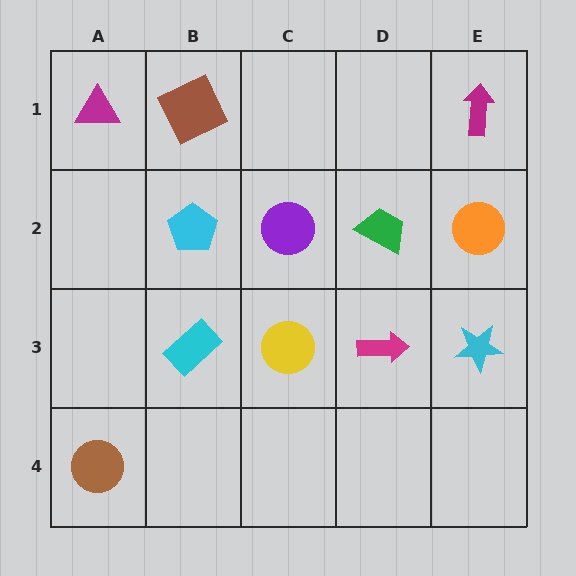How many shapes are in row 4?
1 shape.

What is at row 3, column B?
A cyan rectangle.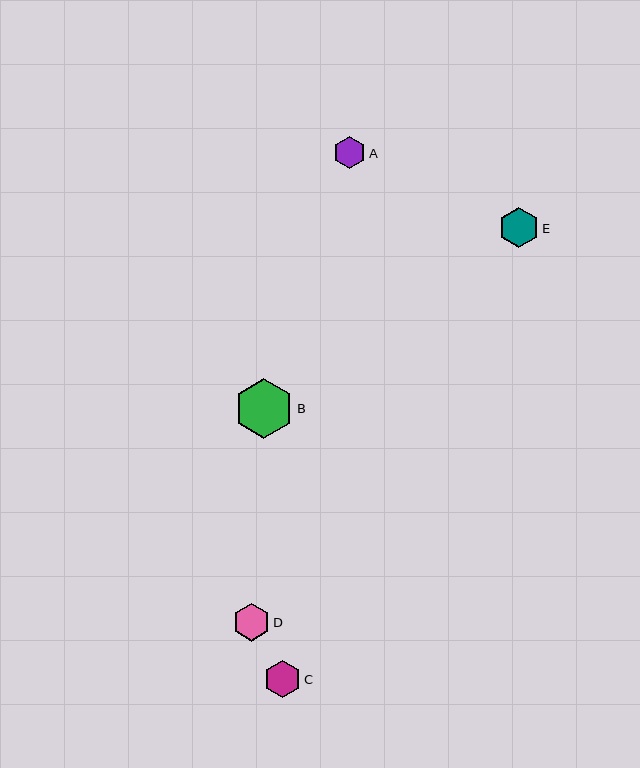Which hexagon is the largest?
Hexagon B is the largest with a size of approximately 59 pixels.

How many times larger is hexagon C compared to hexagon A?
Hexagon C is approximately 1.2 times the size of hexagon A.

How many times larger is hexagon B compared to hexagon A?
Hexagon B is approximately 1.8 times the size of hexagon A.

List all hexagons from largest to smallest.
From largest to smallest: B, E, D, C, A.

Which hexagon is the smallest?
Hexagon A is the smallest with a size of approximately 32 pixels.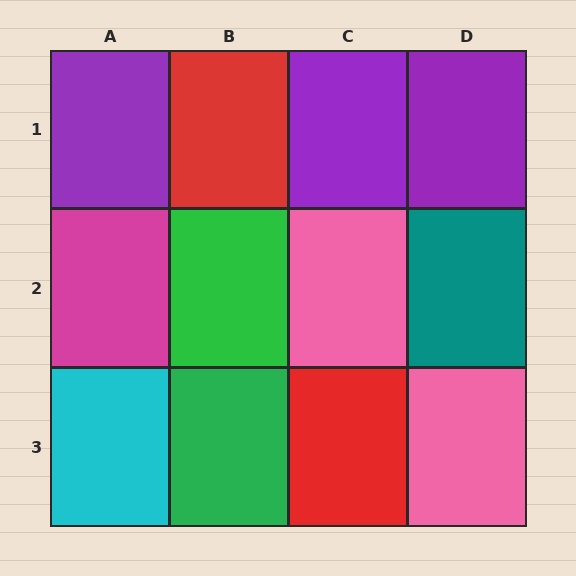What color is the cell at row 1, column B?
Red.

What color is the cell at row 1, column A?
Purple.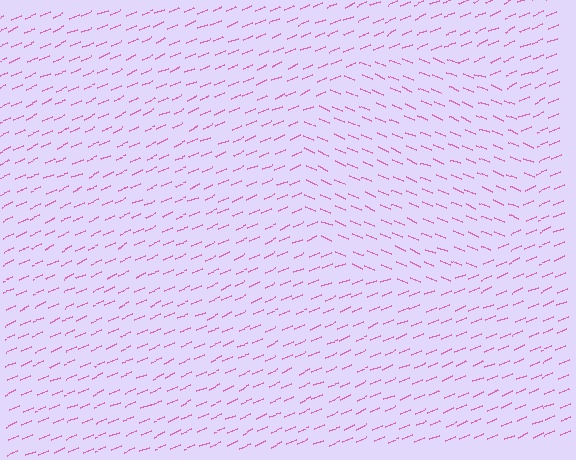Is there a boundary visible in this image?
Yes, there is a texture boundary formed by a change in line orientation.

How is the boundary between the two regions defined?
The boundary is defined purely by a change in line orientation (approximately 45 degrees difference). All lines are the same color and thickness.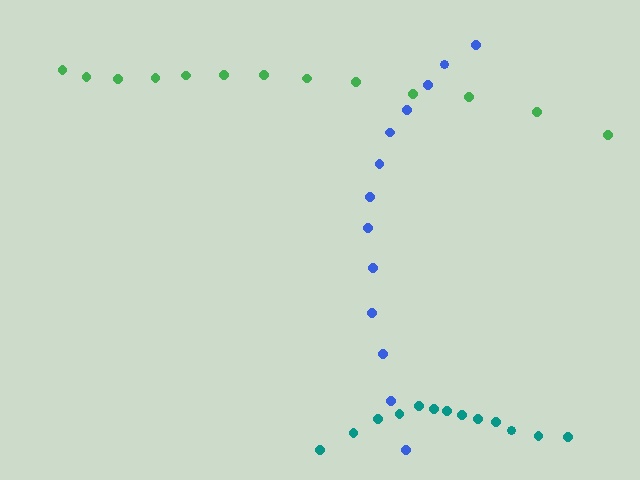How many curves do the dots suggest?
There are 3 distinct paths.